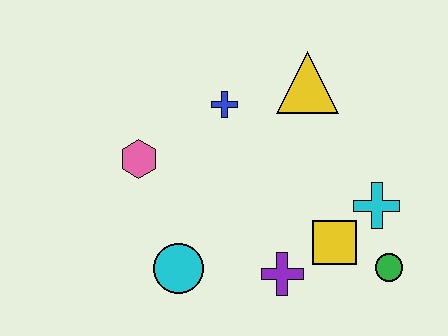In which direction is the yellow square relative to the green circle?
The yellow square is to the left of the green circle.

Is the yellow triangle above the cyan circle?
Yes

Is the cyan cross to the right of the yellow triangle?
Yes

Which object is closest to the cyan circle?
The purple cross is closest to the cyan circle.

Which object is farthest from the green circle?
The pink hexagon is farthest from the green circle.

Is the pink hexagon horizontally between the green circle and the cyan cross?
No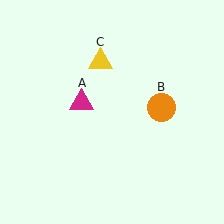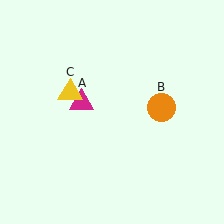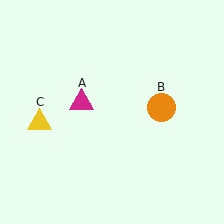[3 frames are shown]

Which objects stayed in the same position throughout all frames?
Magenta triangle (object A) and orange circle (object B) remained stationary.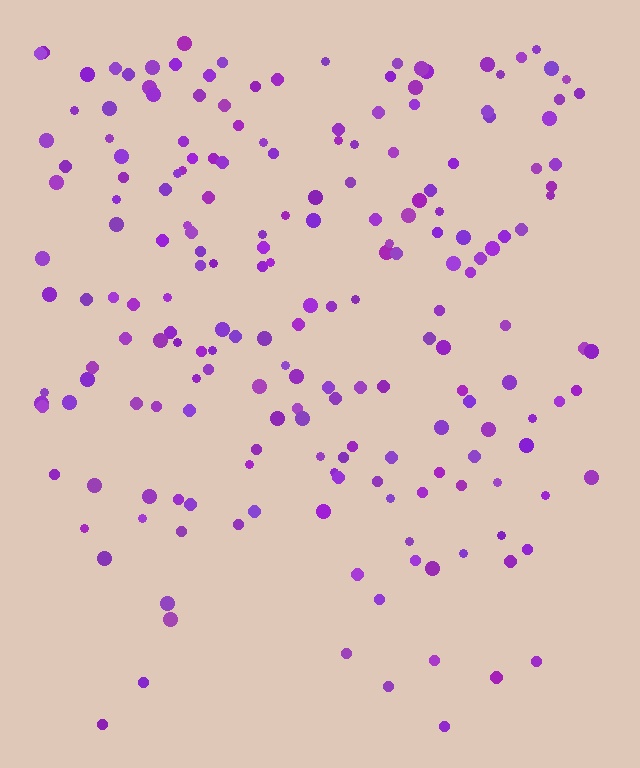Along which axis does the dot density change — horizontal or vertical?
Vertical.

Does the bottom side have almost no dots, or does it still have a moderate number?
Still a moderate number, just noticeably fewer than the top.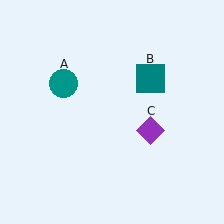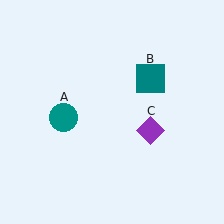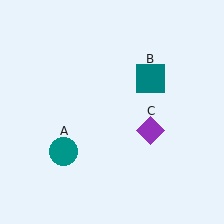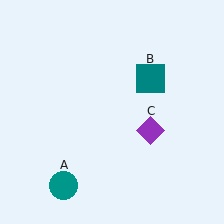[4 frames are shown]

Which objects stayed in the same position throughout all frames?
Teal square (object B) and purple diamond (object C) remained stationary.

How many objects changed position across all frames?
1 object changed position: teal circle (object A).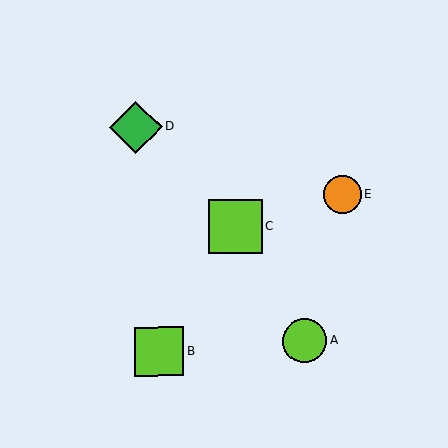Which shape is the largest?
The lime square (labeled C) is the largest.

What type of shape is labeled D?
Shape D is a green diamond.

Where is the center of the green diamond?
The center of the green diamond is at (136, 127).